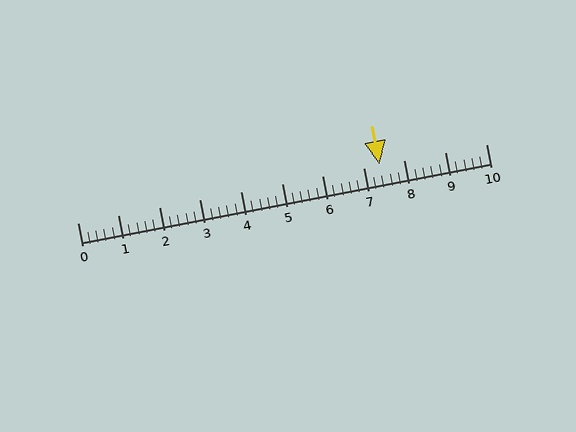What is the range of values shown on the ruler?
The ruler shows values from 0 to 10.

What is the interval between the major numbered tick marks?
The major tick marks are spaced 1 units apart.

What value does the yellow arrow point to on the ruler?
The yellow arrow points to approximately 7.4.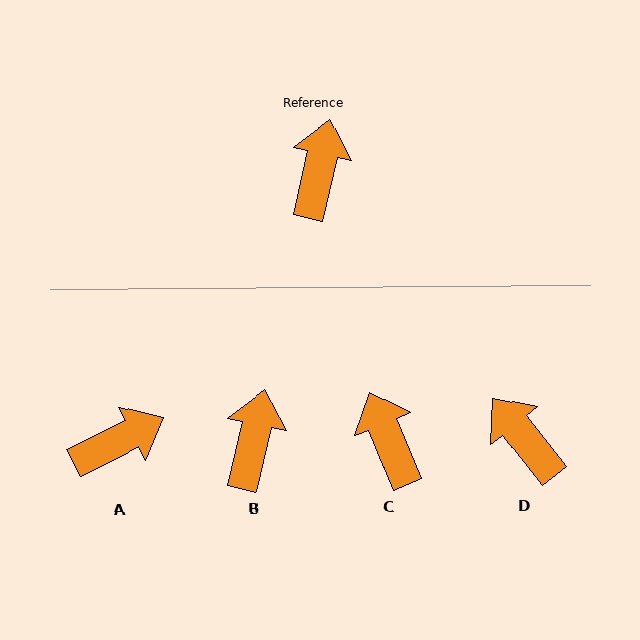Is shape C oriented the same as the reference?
No, it is off by about 35 degrees.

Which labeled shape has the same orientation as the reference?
B.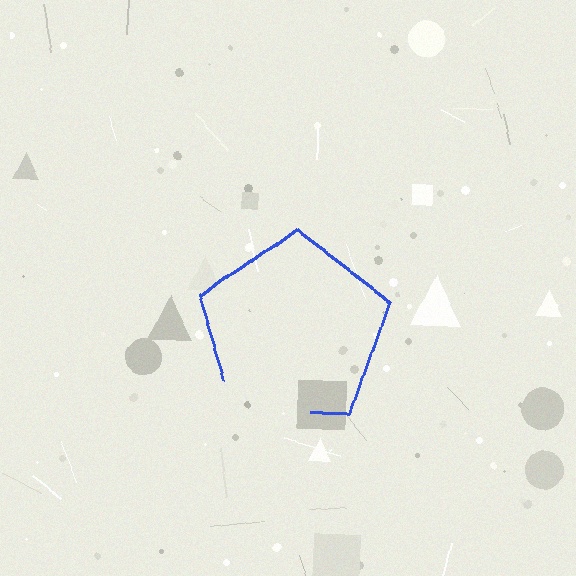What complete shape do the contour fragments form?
The contour fragments form a pentagon.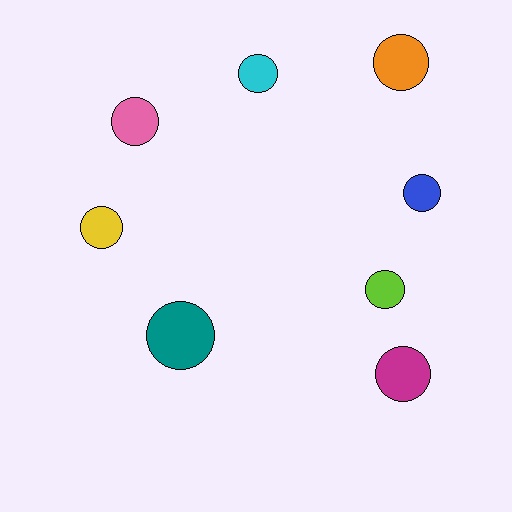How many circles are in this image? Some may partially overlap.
There are 8 circles.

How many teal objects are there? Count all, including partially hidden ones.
There is 1 teal object.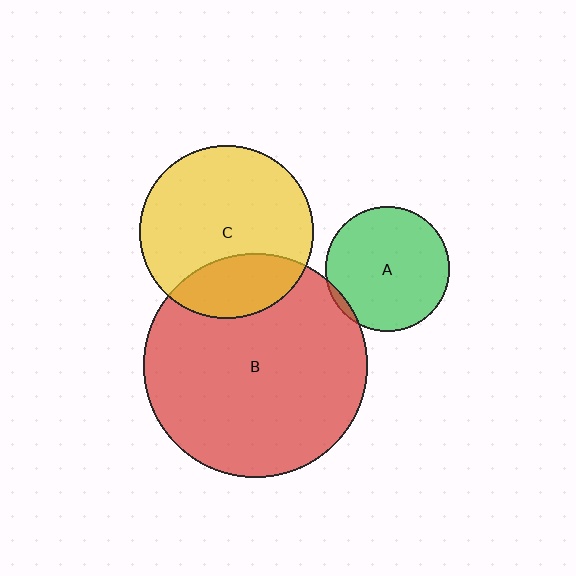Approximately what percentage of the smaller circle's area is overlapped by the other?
Approximately 25%.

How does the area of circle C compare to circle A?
Approximately 1.9 times.